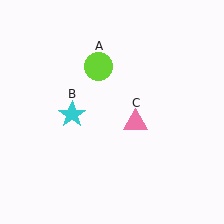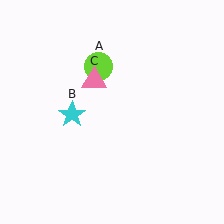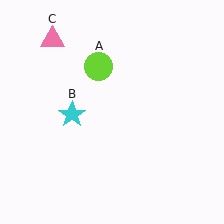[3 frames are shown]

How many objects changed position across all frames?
1 object changed position: pink triangle (object C).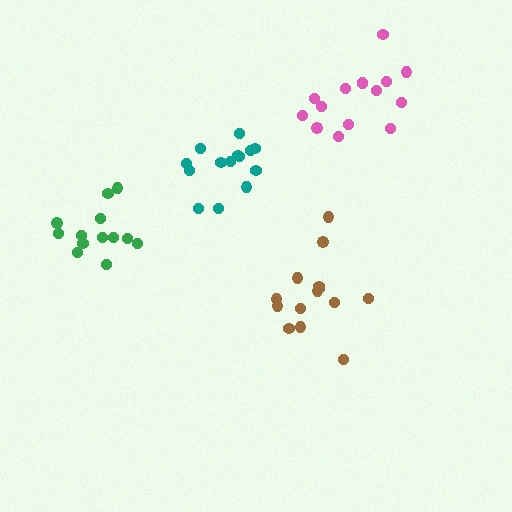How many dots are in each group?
Group 1: 13 dots, Group 2: 14 dots, Group 3: 14 dots, Group 4: 15 dots (56 total).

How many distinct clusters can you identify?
There are 4 distinct clusters.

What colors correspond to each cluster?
The clusters are colored: green, teal, brown, pink.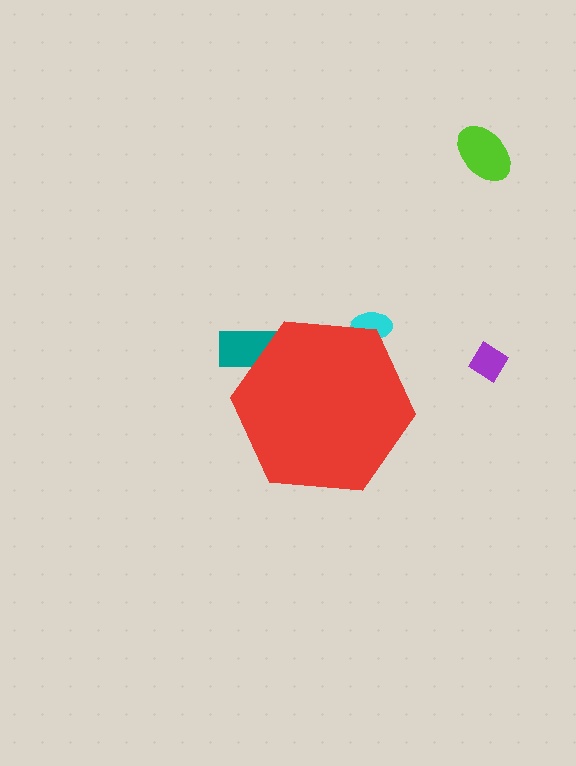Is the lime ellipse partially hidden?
No, the lime ellipse is fully visible.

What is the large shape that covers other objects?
A red hexagon.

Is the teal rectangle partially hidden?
Yes, the teal rectangle is partially hidden behind the red hexagon.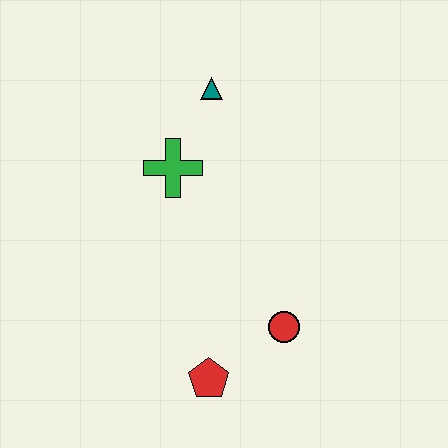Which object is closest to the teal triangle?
The green cross is closest to the teal triangle.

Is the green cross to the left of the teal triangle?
Yes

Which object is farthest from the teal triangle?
The red pentagon is farthest from the teal triangle.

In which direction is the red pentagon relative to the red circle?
The red pentagon is to the left of the red circle.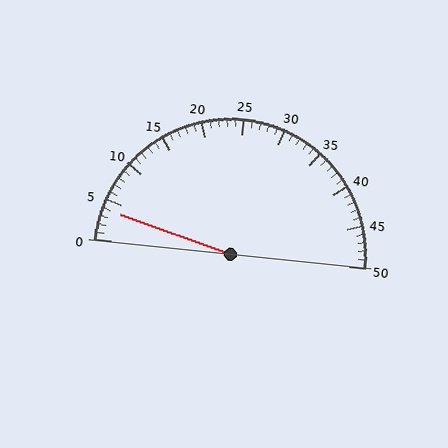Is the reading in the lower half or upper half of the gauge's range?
The reading is in the lower half of the range (0 to 50).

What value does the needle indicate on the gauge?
The needle indicates approximately 4.